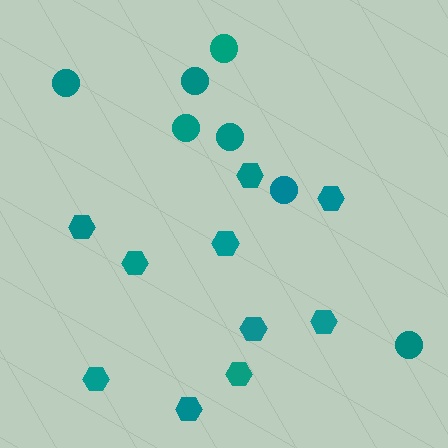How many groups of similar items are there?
There are 2 groups: one group of hexagons (10) and one group of circles (7).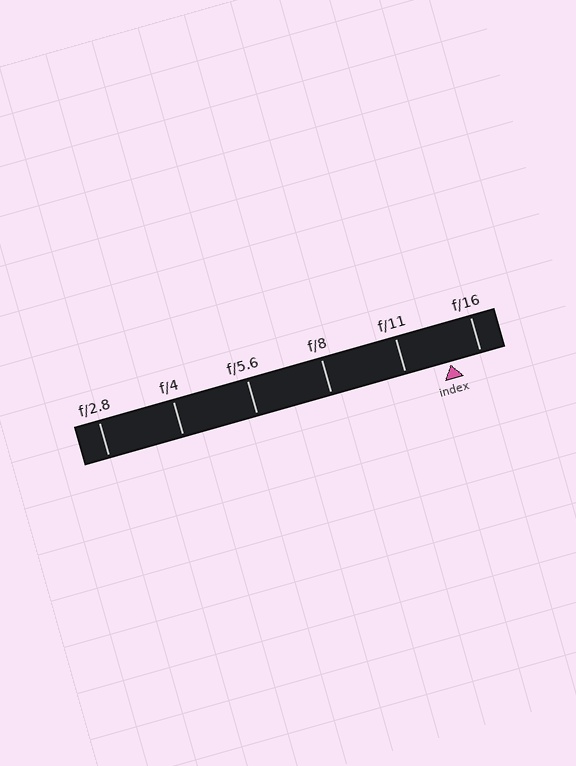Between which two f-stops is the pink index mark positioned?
The index mark is between f/11 and f/16.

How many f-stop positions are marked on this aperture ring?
There are 6 f-stop positions marked.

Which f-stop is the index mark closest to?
The index mark is closest to f/16.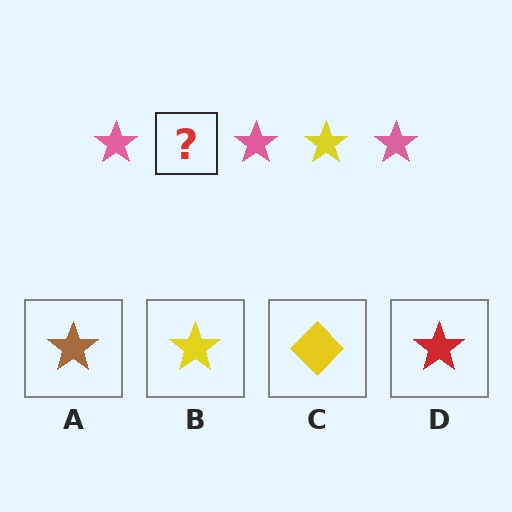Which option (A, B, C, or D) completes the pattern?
B.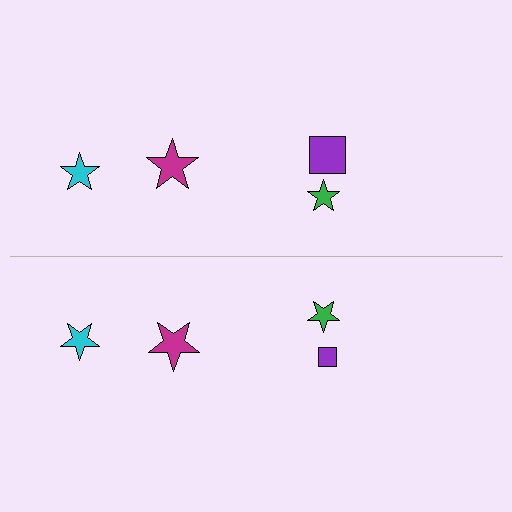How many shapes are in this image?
There are 8 shapes in this image.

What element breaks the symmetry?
The purple square on the bottom side has a different size than its mirror counterpart.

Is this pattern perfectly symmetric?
No, the pattern is not perfectly symmetric. The purple square on the bottom side has a different size than its mirror counterpart.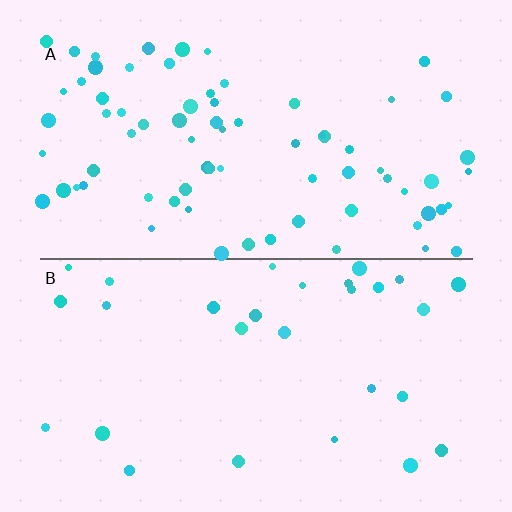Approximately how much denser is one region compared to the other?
Approximately 2.6× — region A over region B.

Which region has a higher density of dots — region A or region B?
A (the top).